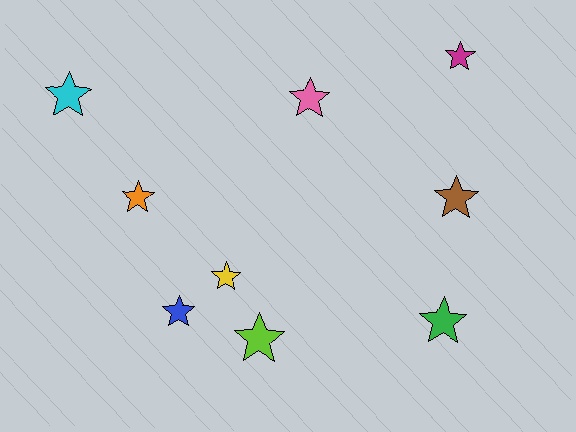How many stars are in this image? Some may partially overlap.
There are 9 stars.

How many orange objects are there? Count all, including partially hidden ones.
There is 1 orange object.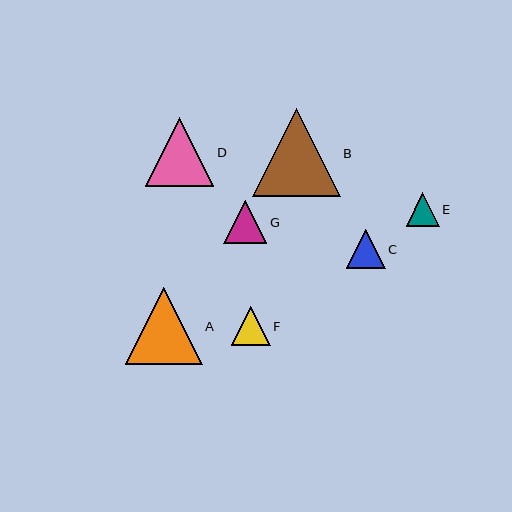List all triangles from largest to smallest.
From largest to smallest: B, A, D, G, F, C, E.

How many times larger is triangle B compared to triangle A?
Triangle B is approximately 1.1 times the size of triangle A.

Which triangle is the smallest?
Triangle E is the smallest with a size of approximately 33 pixels.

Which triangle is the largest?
Triangle B is the largest with a size of approximately 88 pixels.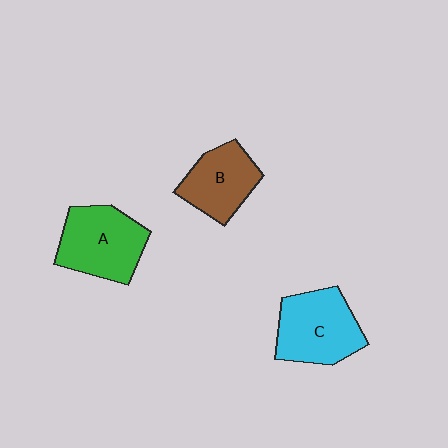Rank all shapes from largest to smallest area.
From largest to smallest: C (cyan), A (green), B (brown).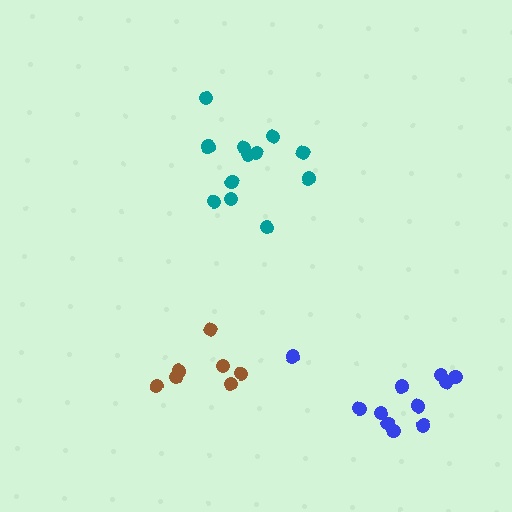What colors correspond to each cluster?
The clusters are colored: teal, blue, brown.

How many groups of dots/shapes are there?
There are 3 groups.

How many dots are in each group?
Group 1: 12 dots, Group 2: 11 dots, Group 3: 7 dots (30 total).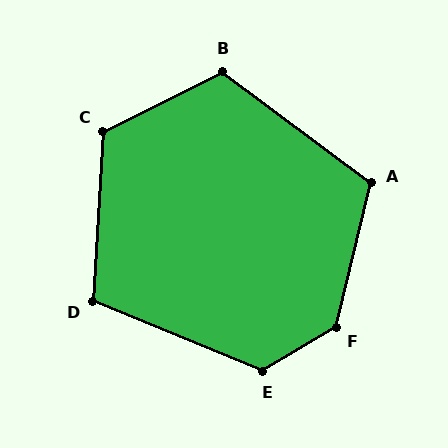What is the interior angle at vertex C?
Approximately 120 degrees (obtuse).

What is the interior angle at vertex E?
Approximately 127 degrees (obtuse).